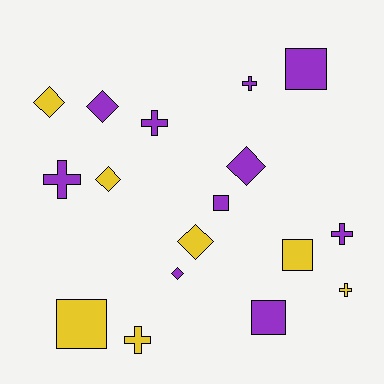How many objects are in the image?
There are 17 objects.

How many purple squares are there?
There are 3 purple squares.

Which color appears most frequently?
Purple, with 10 objects.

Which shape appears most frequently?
Diamond, with 6 objects.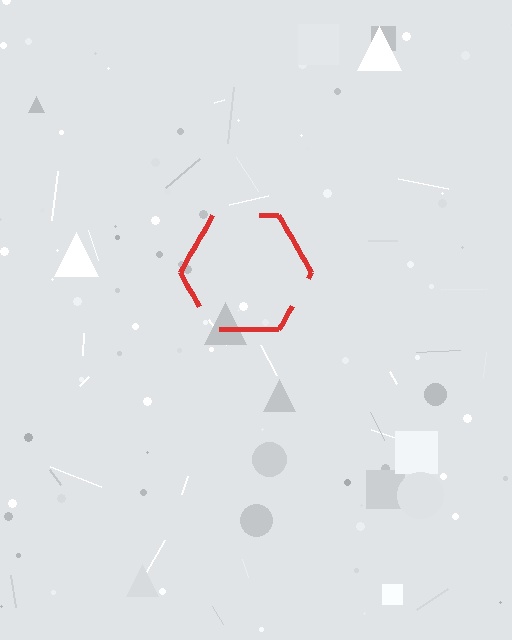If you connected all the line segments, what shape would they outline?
They would outline a hexagon.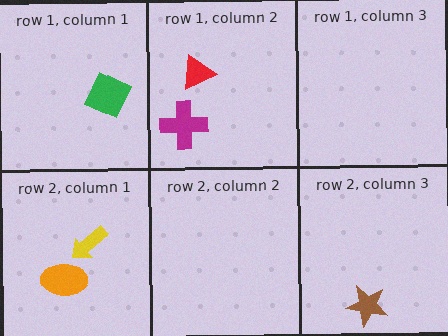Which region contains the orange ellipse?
The row 2, column 1 region.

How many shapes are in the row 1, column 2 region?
2.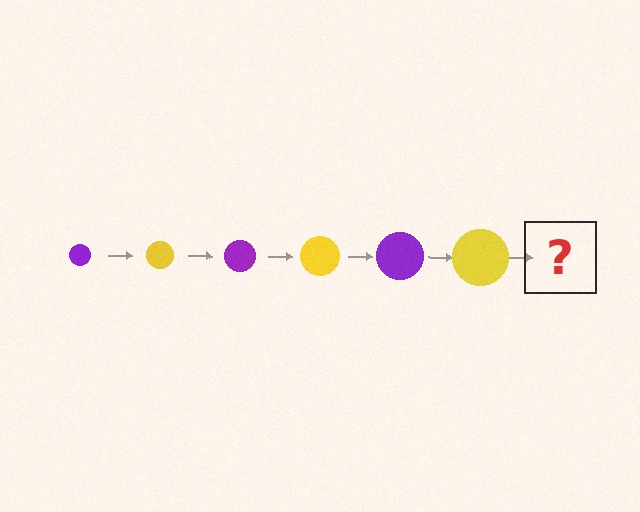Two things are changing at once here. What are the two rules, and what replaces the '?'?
The two rules are that the circle grows larger each step and the color cycles through purple and yellow. The '?' should be a purple circle, larger than the previous one.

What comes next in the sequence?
The next element should be a purple circle, larger than the previous one.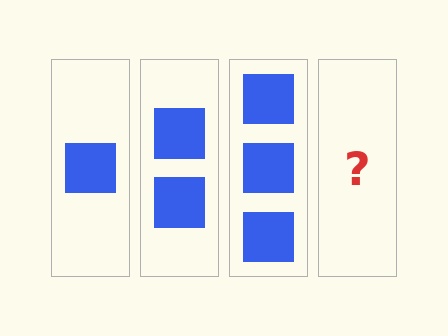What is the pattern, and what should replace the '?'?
The pattern is that each step adds one more square. The '?' should be 4 squares.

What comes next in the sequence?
The next element should be 4 squares.